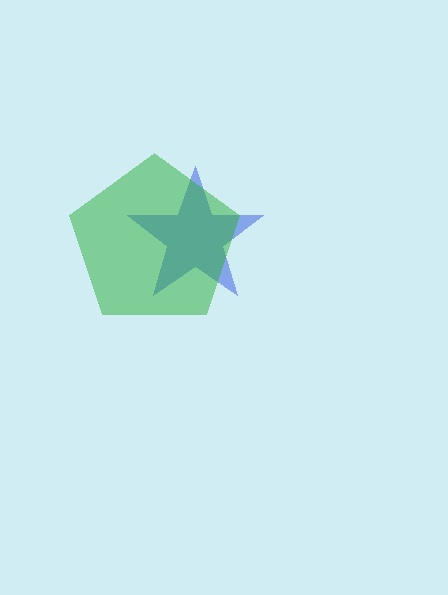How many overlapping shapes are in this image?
There are 2 overlapping shapes in the image.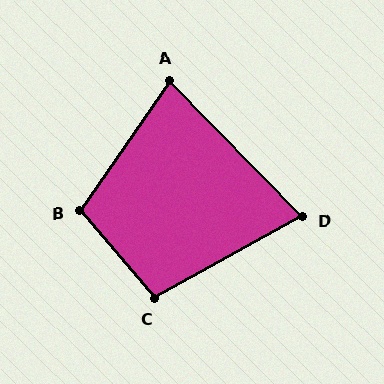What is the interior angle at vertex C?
Approximately 101 degrees (obtuse).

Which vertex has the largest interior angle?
B, at approximately 105 degrees.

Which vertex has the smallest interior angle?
D, at approximately 75 degrees.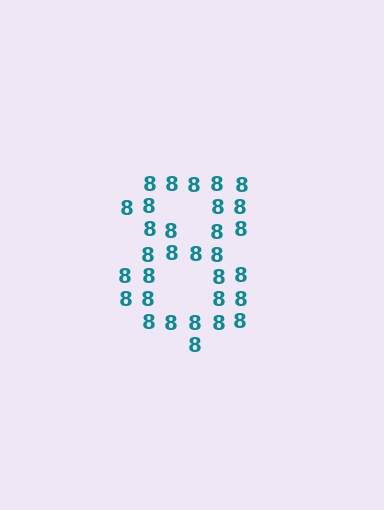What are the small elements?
The small elements are digit 8's.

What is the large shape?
The large shape is the digit 8.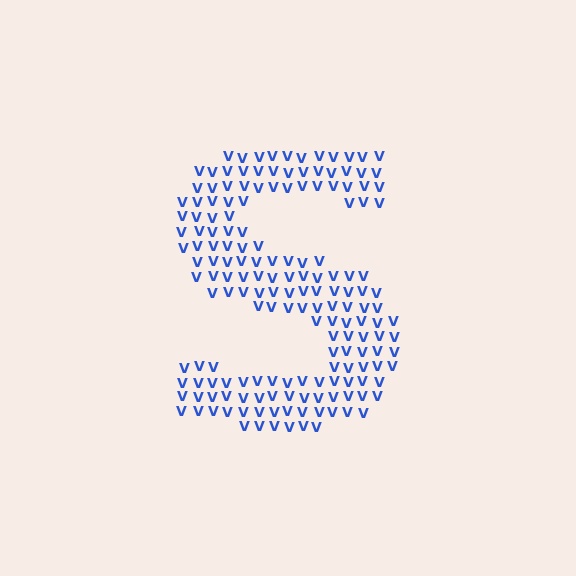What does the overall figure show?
The overall figure shows the letter S.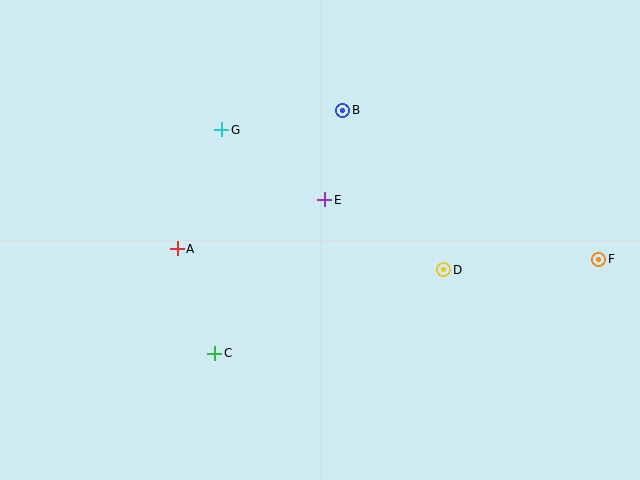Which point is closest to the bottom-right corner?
Point F is closest to the bottom-right corner.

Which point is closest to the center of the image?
Point E at (325, 200) is closest to the center.